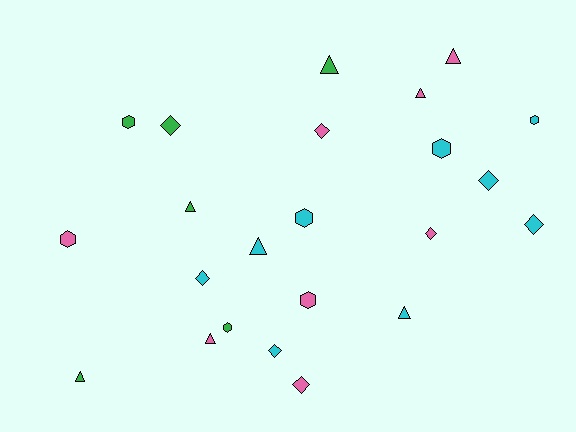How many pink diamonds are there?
There are 3 pink diamonds.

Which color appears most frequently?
Cyan, with 9 objects.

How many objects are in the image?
There are 23 objects.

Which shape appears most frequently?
Triangle, with 8 objects.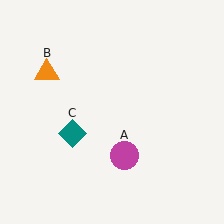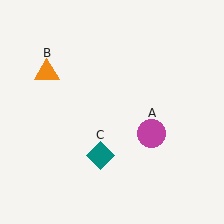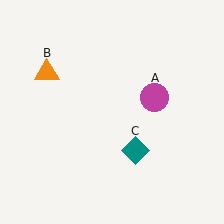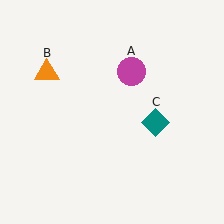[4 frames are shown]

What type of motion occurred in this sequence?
The magenta circle (object A), teal diamond (object C) rotated counterclockwise around the center of the scene.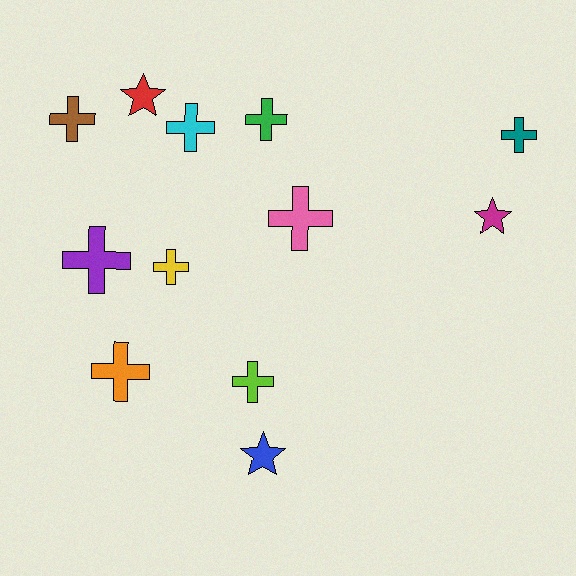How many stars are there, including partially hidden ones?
There are 3 stars.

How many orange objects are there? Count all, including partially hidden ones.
There is 1 orange object.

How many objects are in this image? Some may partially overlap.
There are 12 objects.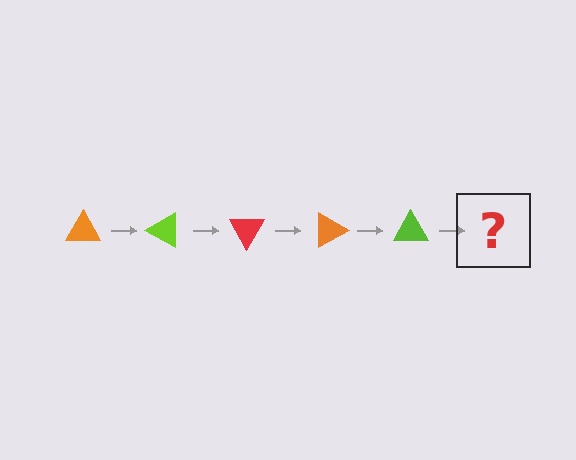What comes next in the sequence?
The next element should be a red triangle, rotated 150 degrees from the start.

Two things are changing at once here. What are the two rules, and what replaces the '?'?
The two rules are that it rotates 30 degrees each step and the color cycles through orange, lime, and red. The '?' should be a red triangle, rotated 150 degrees from the start.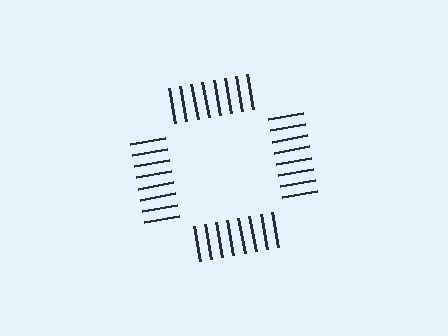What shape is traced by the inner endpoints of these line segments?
An illusory square — the line segments terminate on its edges but no continuous stroke is drawn.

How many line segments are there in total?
32 — 8 along each of the 4 edges.